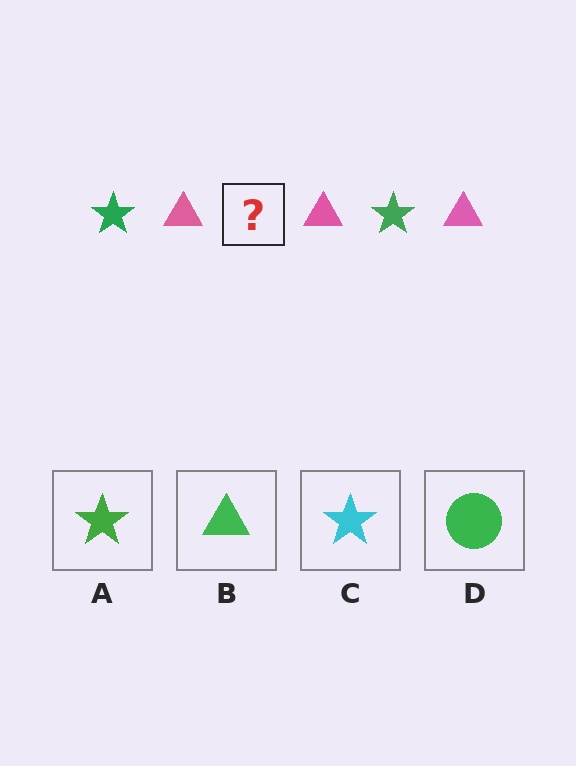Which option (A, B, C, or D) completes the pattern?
A.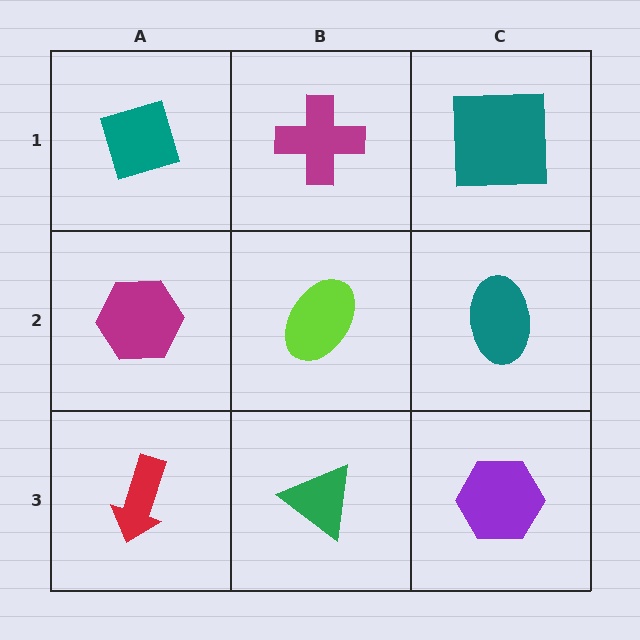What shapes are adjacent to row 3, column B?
A lime ellipse (row 2, column B), a red arrow (row 3, column A), a purple hexagon (row 3, column C).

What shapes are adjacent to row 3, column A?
A magenta hexagon (row 2, column A), a green triangle (row 3, column B).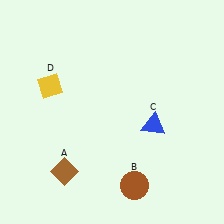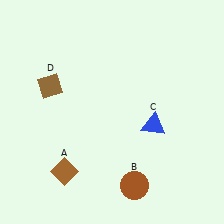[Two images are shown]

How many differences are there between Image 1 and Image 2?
There is 1 difference between the two images.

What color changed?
The diamond (D) changed from yellow in Image 1 to brown in Image 2.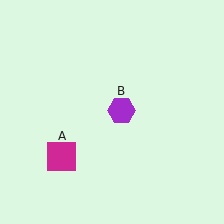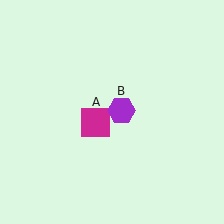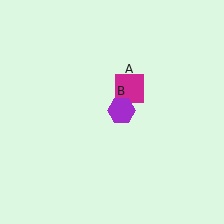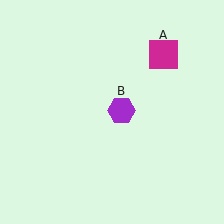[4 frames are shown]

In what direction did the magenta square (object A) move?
The magenta square (object A) moved up and to the right.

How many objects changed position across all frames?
1 object changed position: magenta square (object A).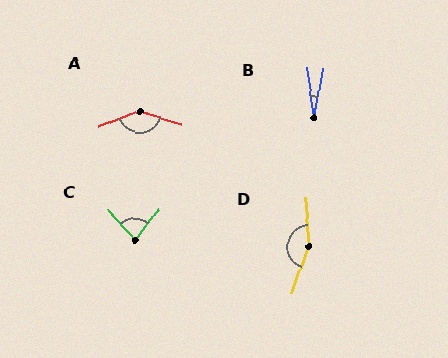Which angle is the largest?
D, at approximately 156 degrees.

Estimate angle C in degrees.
Approximately 80 degrees.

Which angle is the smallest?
B, at approximately 18 degrees.